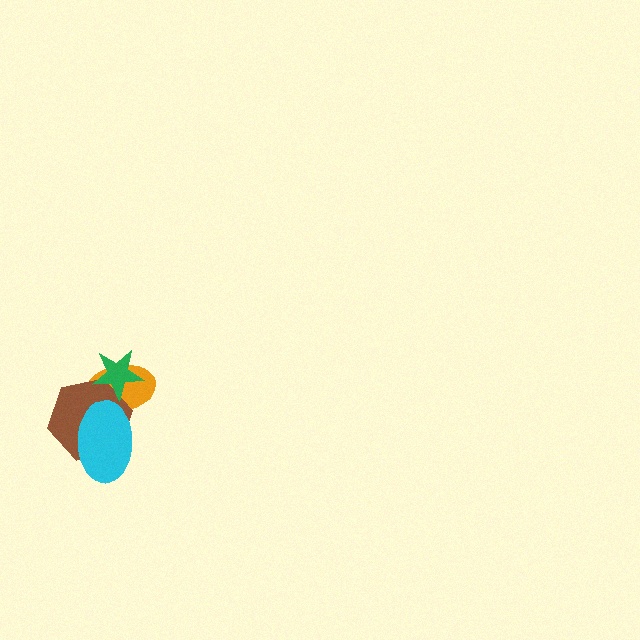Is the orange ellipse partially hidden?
Yes, it is partially covered by another shape.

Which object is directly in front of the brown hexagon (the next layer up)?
The green star is directly in front of the brown hexagon.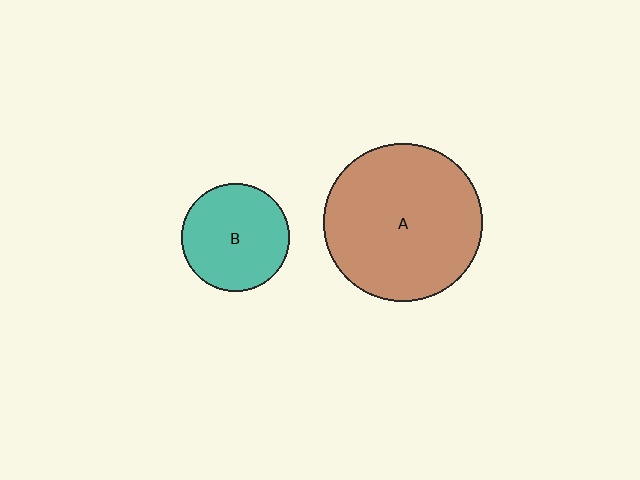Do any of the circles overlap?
No, none of the circles overlap.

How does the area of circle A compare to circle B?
Approximately 2.1 times.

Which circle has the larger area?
Circle A (brown).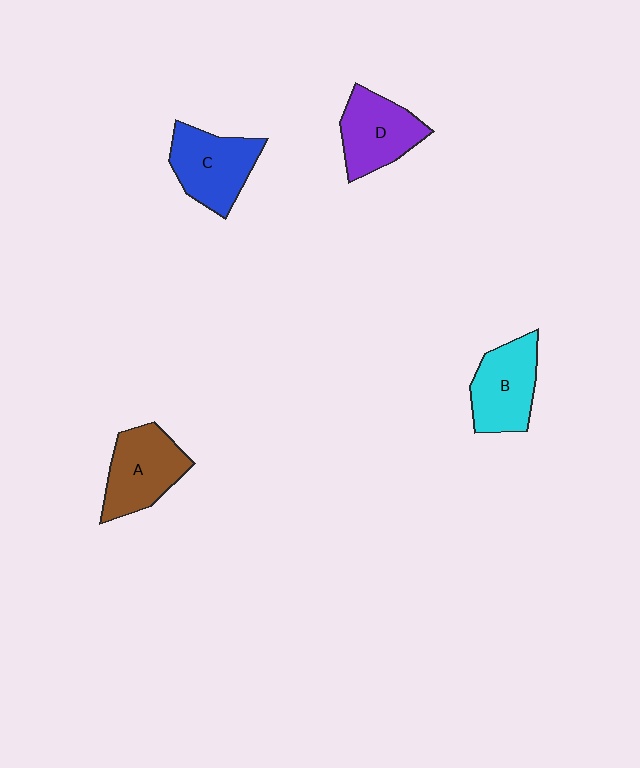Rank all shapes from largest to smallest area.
From largest to smallest: C (blue), A (brown), B (cyan), D (purple).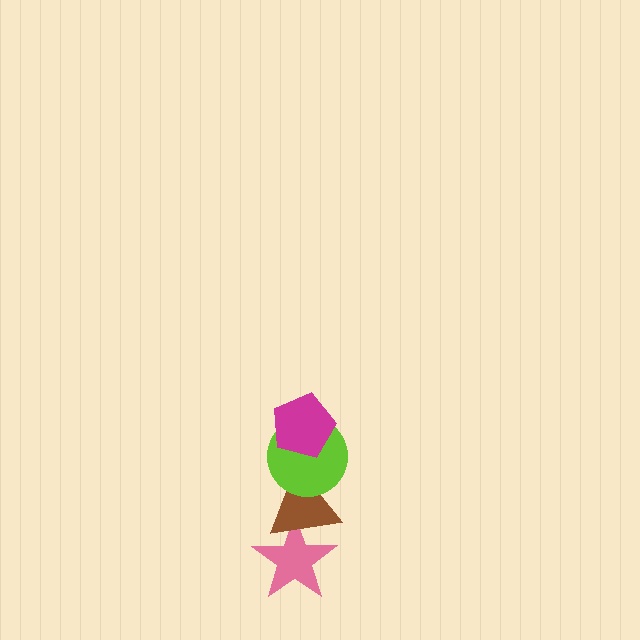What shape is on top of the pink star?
The brown triangle is on top of the pink star.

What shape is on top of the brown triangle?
The lime circle is on top of the brown triangle.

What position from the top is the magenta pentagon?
The magenta pentagon is 1st from the top.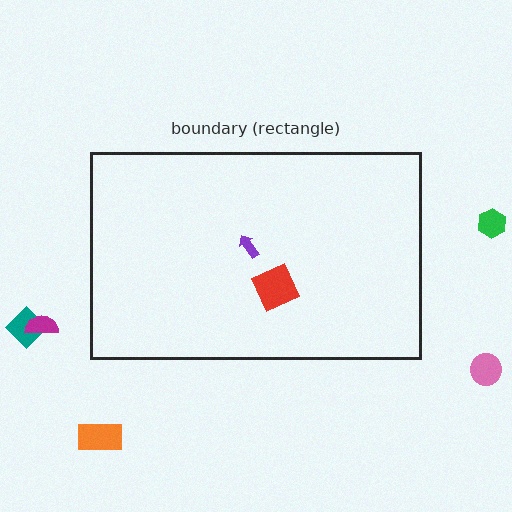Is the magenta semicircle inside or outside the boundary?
Outside.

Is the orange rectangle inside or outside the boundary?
Outside.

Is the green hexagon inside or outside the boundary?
Outside.